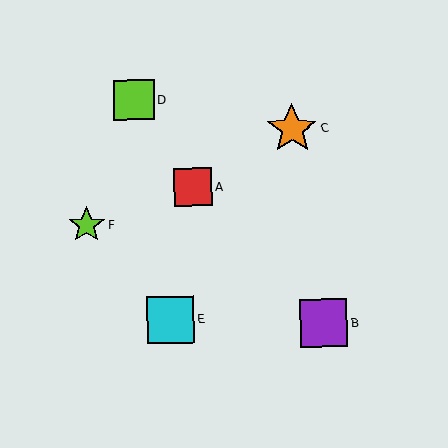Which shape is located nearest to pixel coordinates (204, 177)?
The red square (labeled A) at (193, 187) is nearest to that location.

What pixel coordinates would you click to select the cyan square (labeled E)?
Click at (171, 320) to select the cyan square E.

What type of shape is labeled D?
Shape D is a lime square.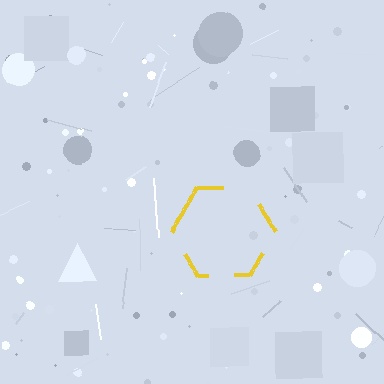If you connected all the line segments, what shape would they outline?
They would outline a hexagon.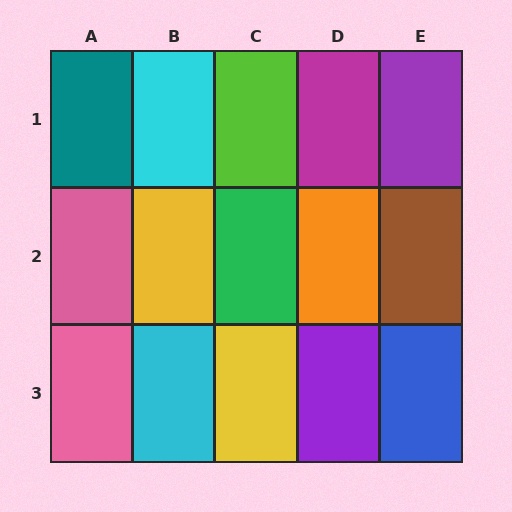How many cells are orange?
1 cell is orange.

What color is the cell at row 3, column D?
Purple.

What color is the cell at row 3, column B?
Cyan.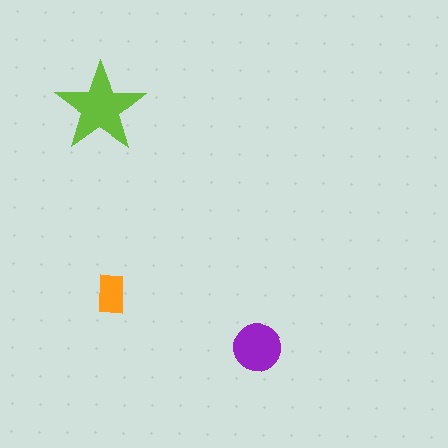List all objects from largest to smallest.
The lime star, the purple circle, the orange rectangle.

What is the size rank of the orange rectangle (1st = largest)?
3rd.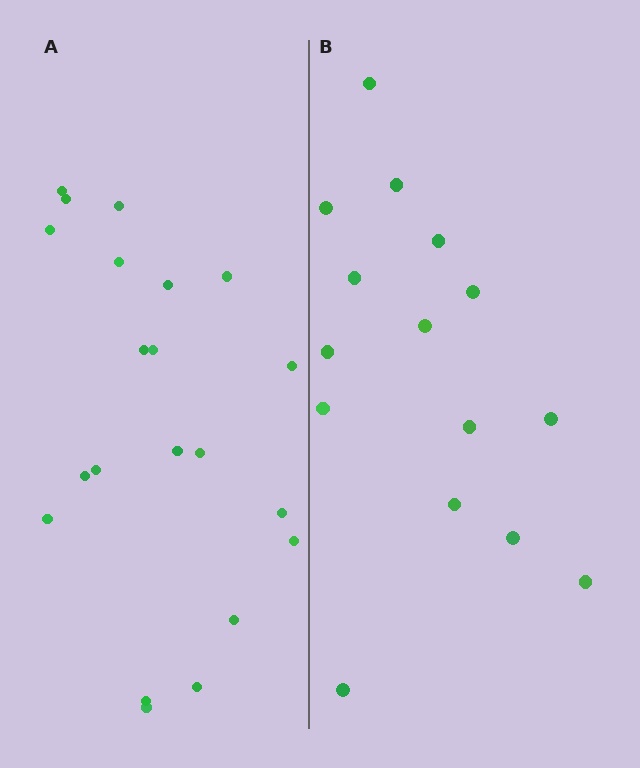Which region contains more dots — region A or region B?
Region A (the left region) has more dots.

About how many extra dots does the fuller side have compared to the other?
Region A has about 6 more dots than region B.